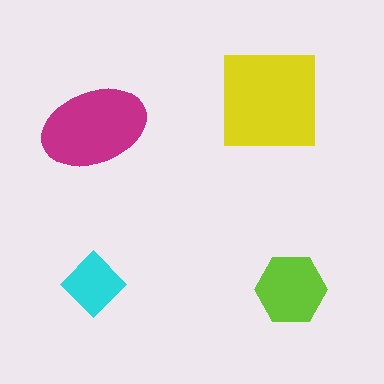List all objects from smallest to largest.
The cyan diamond, the lime hexagon, the magenta ellipse, the yellow square.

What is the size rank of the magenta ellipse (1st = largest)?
2nd.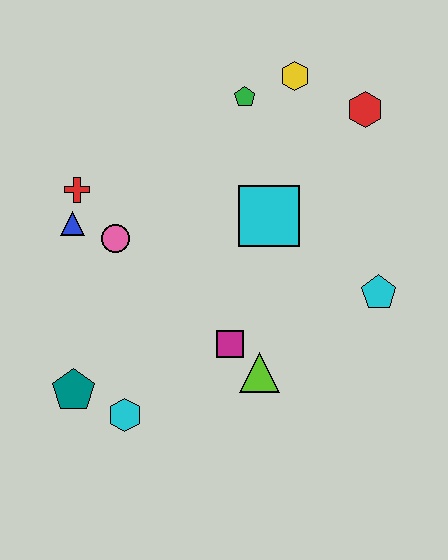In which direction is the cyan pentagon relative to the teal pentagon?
The cyan pentagon is to the right of the teal pentagon.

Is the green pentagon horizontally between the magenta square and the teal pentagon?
No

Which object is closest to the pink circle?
The blue triangle is closest to the pink circle.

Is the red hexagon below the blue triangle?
No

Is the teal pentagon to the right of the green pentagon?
No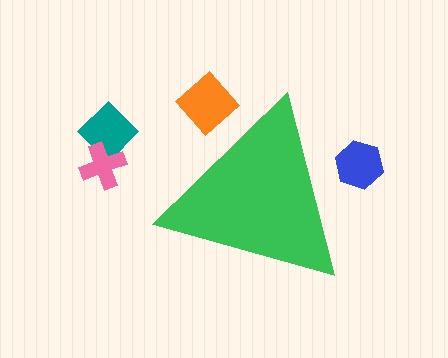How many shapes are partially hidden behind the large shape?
2 shapes are partially hidden.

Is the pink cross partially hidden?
No, the pink cross is fully visible.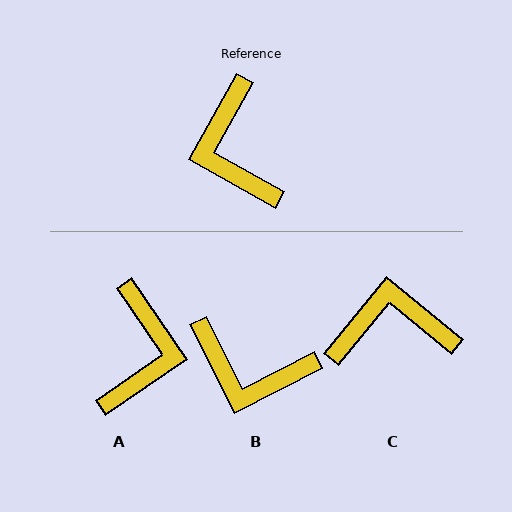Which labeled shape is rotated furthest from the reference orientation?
A, about 154 degrees away.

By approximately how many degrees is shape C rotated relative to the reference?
Approximately 100 degrees clockwise.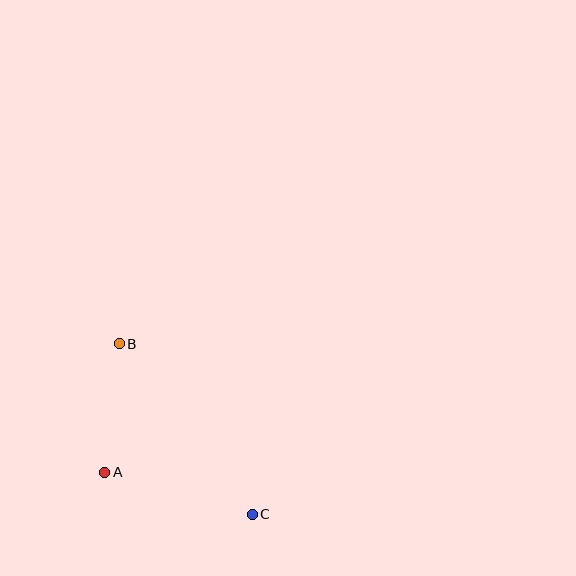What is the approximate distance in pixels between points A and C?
The distance between A and C is approximately 153 pixels.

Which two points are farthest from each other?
Points B and C are farthest from each other.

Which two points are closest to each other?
Points A and B are closest to each other.